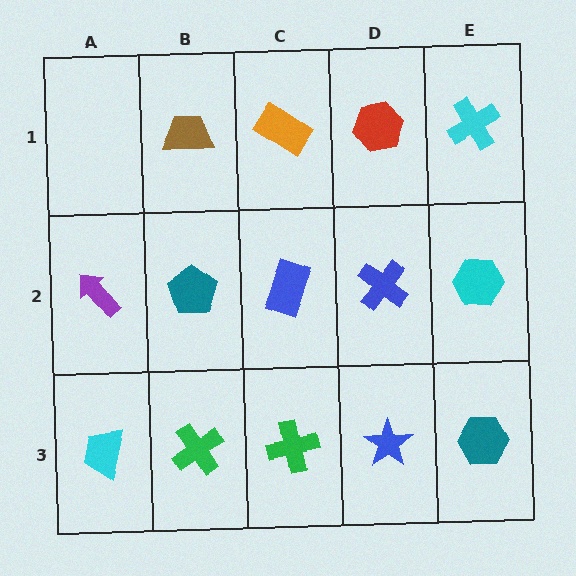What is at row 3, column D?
A blue star.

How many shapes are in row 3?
5 shapes.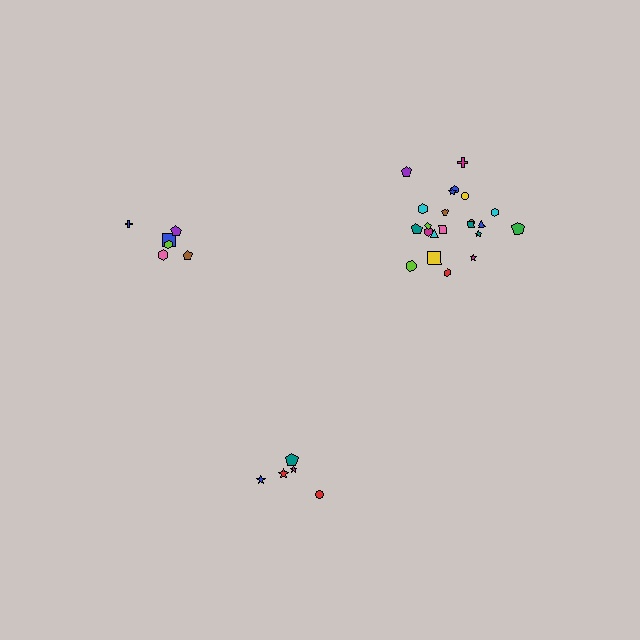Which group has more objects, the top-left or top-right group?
The top-right group.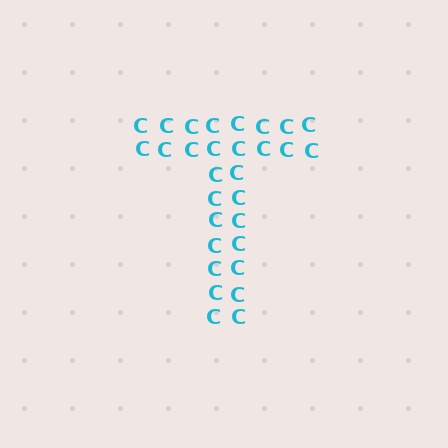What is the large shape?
The large shape is the letter T.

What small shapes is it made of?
It is made of small letter C's.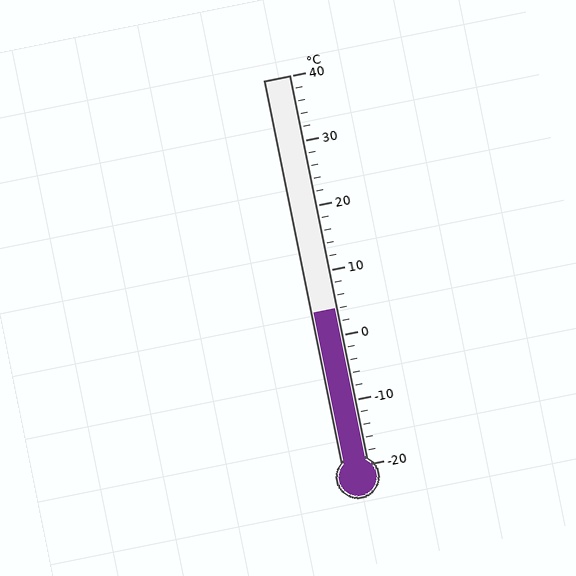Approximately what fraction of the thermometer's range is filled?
The thermometer is filled to approximately 40% of its range.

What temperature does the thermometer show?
The thermometer shows approximately 4°C.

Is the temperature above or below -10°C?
The temperature is above -10°C.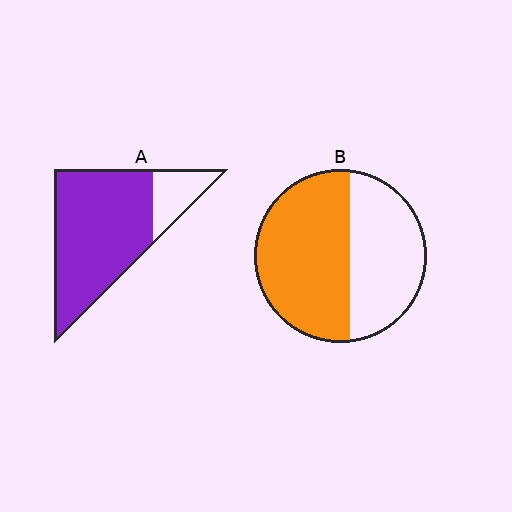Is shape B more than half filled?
Yes.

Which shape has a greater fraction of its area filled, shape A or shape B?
Shape A.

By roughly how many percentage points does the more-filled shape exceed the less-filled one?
By roughly 25 percentage points (A over B).